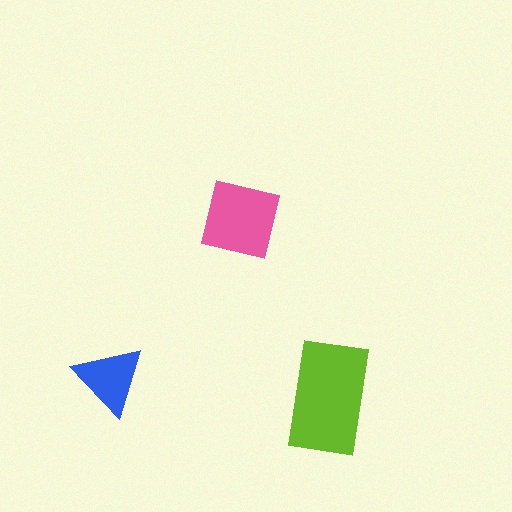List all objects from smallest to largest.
The blue triangle, the pink square, the lime rectangle.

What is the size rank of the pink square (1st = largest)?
2nd.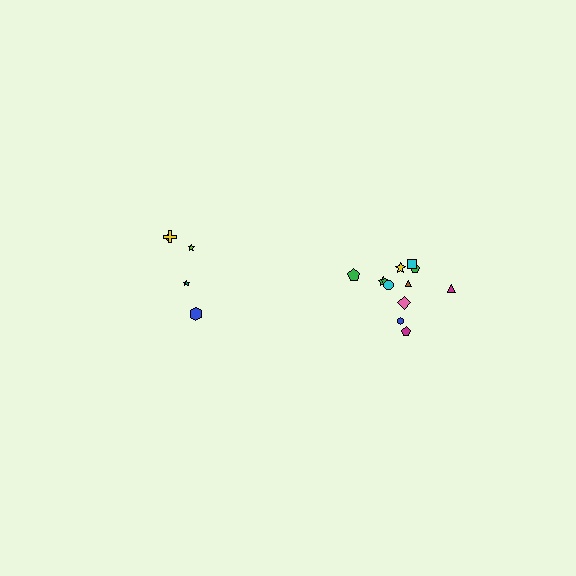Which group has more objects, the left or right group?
The right group.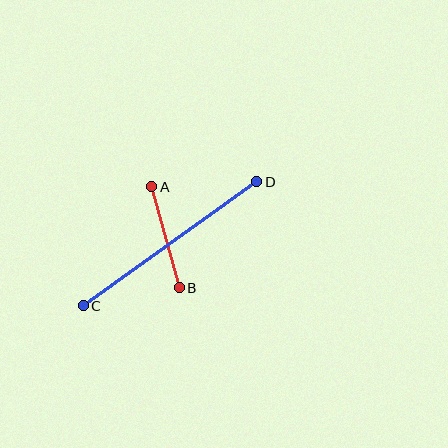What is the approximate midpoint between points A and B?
The midpoint is at approximately (165, 237) pixels.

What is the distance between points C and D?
The distance is approximately 213 pixels.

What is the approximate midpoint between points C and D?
The midpoint is at approximately (170, 244) pixels.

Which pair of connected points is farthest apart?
Points C and D are farthest apart.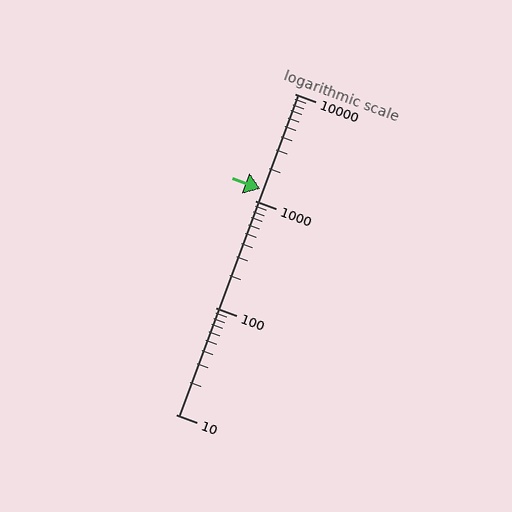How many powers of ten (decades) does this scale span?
The scale spans 3 decades, from 10 to 10000.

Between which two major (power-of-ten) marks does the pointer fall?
The pointer is between 1000 and 10000.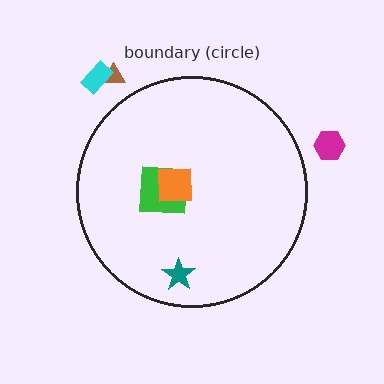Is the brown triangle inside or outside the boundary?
Outside.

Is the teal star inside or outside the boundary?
Inside.